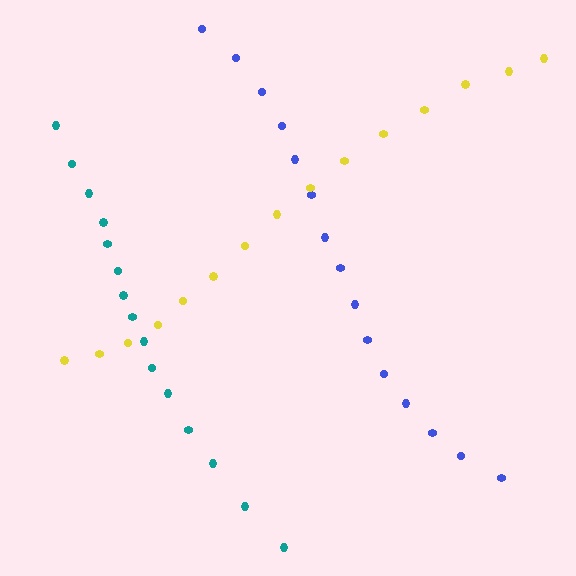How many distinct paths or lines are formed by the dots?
There are 3 distinct paths.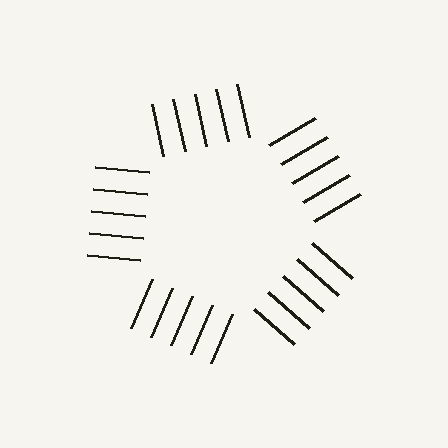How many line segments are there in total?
25 — 5 along each of the 5 edges.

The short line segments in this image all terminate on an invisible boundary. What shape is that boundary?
An illusory pentagon — the line segments terminate on its edges but no continuous stroke is drawn.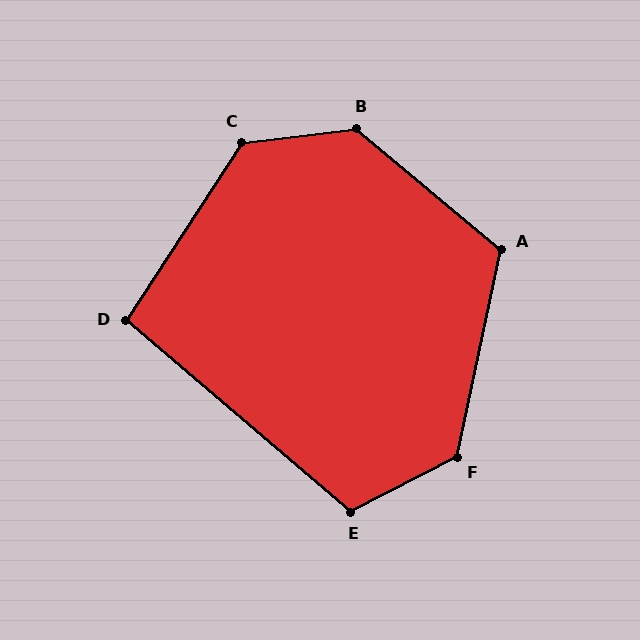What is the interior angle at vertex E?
Approximately 113 degrees (obtuse).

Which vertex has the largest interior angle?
B, at approximately 134 degrees.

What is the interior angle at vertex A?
Approximately 118 degrees (obtuse).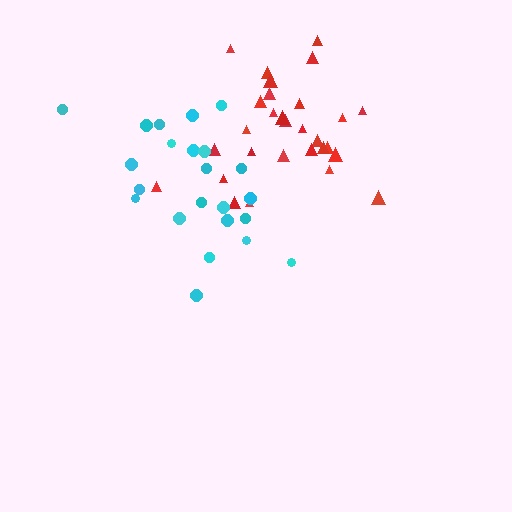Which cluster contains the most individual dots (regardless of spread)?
Red (29).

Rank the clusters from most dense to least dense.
red, cyan.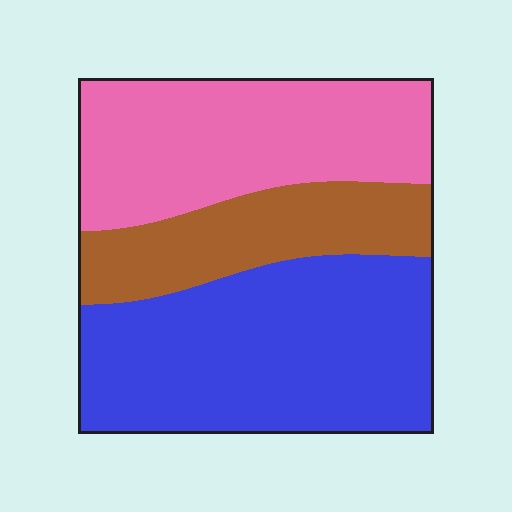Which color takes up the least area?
Brown, at roughly 20%.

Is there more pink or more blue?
Blue.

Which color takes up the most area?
Blue, at roughly 45%.